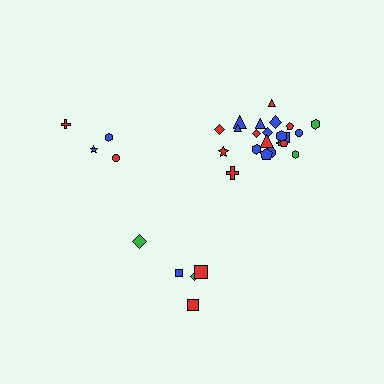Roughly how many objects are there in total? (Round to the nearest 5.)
Roughly 30 objects in total.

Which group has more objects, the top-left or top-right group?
The top-right group.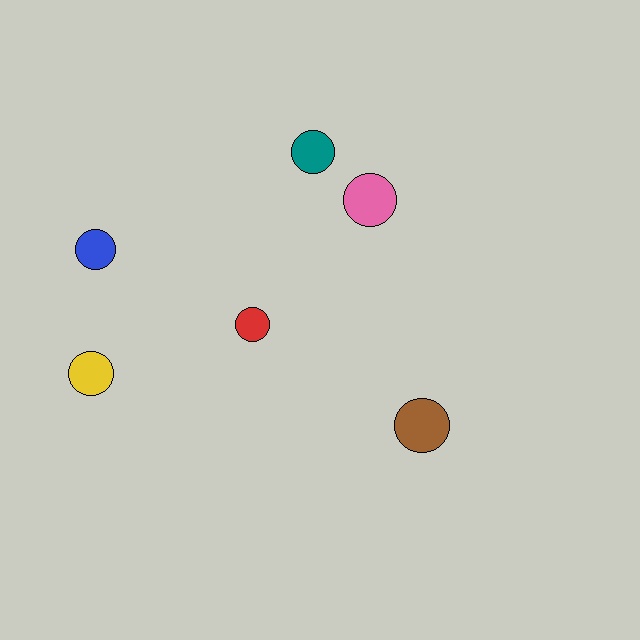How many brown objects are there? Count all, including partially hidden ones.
There is 1 brown object.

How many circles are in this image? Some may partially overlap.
There are 6 circles.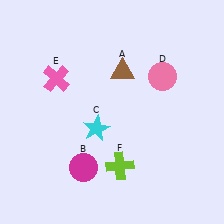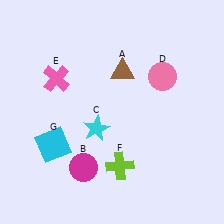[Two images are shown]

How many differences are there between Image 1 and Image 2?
There is 1 difference between the two images.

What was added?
A cyan square (G) was added in Image 2.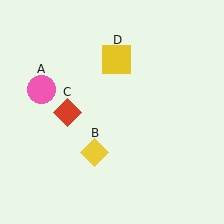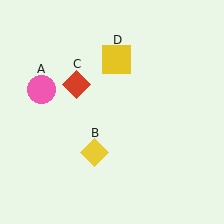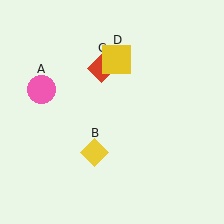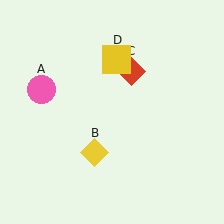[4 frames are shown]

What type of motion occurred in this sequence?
The red diamond (object C) rotated clockwise around the center of the scene.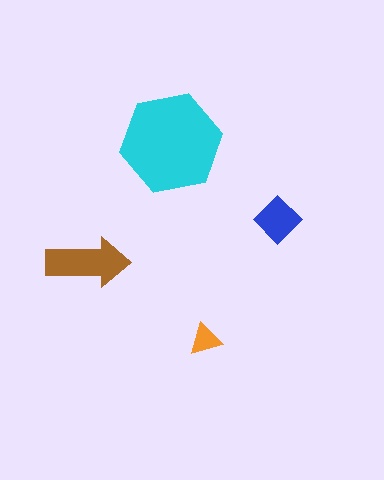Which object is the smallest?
The orange triangle.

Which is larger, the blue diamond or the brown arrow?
The brown arrow.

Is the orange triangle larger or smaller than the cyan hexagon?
Smaller.